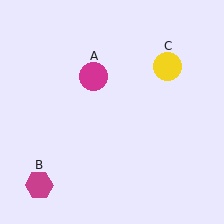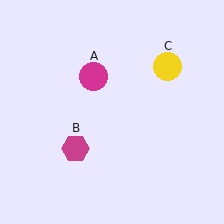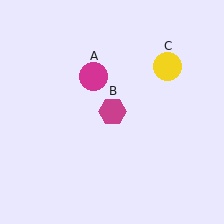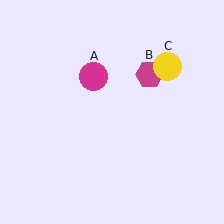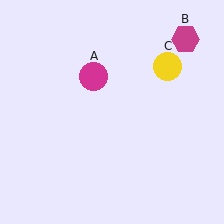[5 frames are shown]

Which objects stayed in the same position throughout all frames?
Magenta circle (object A) and yellow circle (object C) remained stationary.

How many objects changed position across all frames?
1 object changed position: magenta hexagon (object B).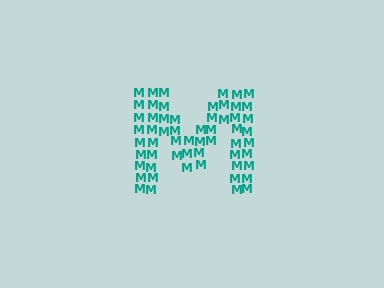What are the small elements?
The small elements are letter M's.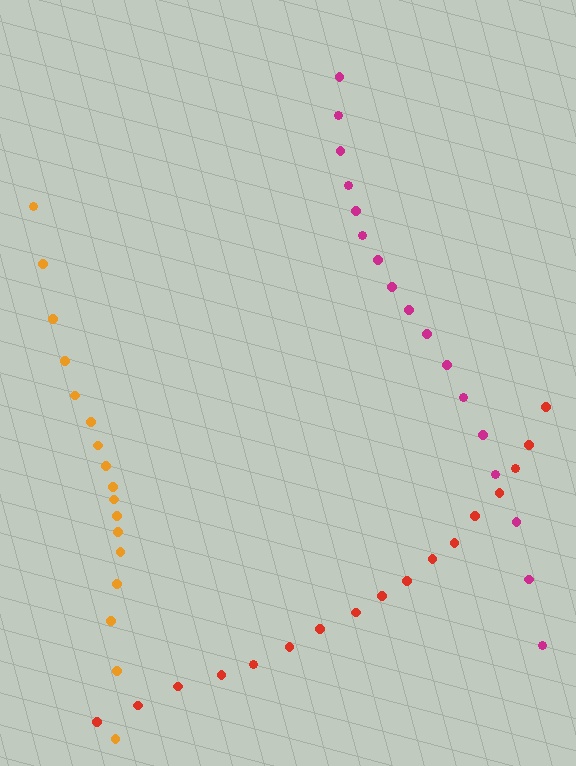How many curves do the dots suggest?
There are 3 distinct paths.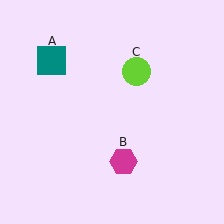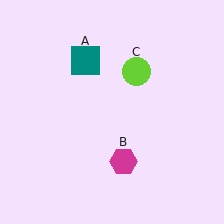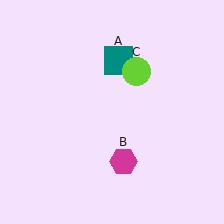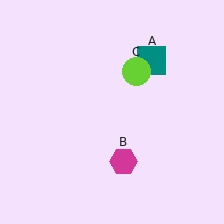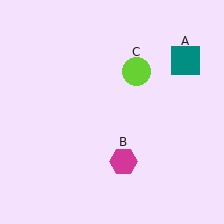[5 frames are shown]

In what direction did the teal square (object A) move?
The teal square (object A) moved right.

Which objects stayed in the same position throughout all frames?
Magenta hexagon (object B) and lime circle (object C) remained stationary.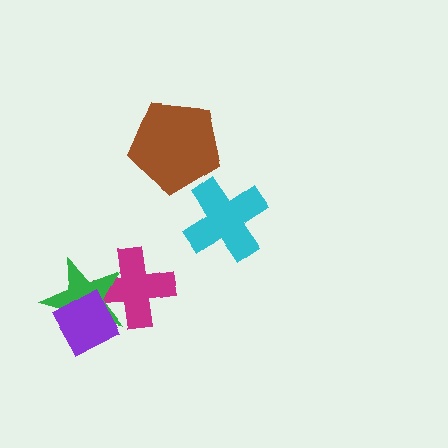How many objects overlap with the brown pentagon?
0 objects overlap with the brown pentagon.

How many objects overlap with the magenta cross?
2 objects overlap with the magenta cross.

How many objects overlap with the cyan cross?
0 objects overlap with the cyan cross.